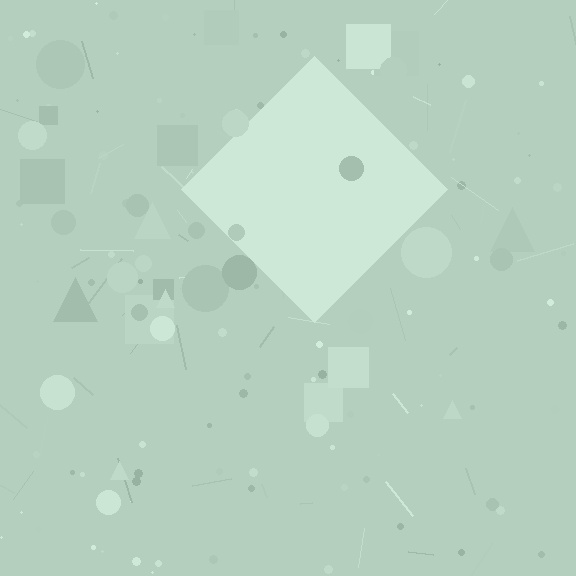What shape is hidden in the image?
A diamond is hidden in the image.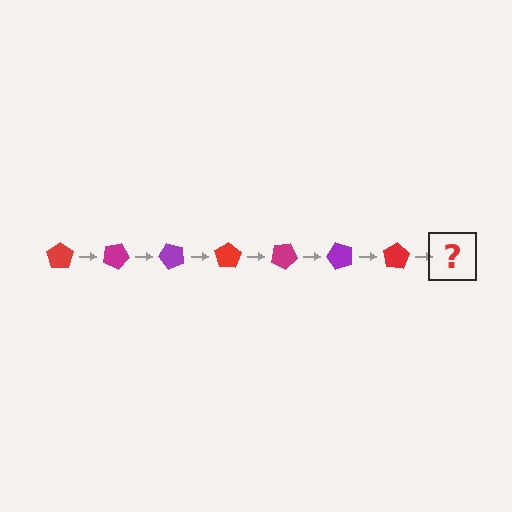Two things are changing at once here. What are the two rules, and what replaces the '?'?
The two rules are that it rotates 25 degrees each step and the color cycles through red, magenta, and purple. The '?' should be a magenta pentagon, rotated 175 degrees from the start.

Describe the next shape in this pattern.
It should be a magenta pentagon, rotated 175 degrees from the start.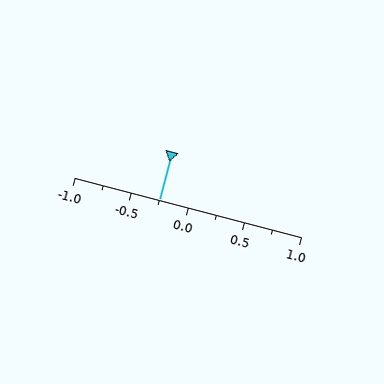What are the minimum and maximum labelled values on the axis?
The axis runs from -1.0 to 1.0.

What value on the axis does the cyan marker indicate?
The marker indicates approximately -0.25.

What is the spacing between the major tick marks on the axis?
The major ticks are spaced 0.5 apart.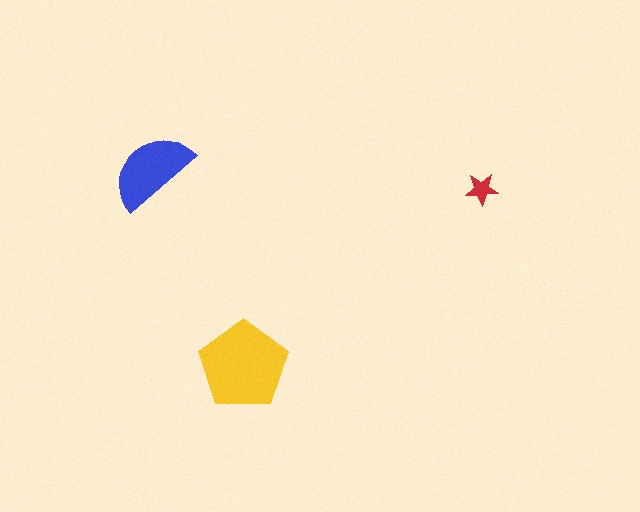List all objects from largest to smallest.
The yellow pentagon, the blue semicircle, the red star.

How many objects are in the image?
There are 3 objects in the image.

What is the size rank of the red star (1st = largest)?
3rd.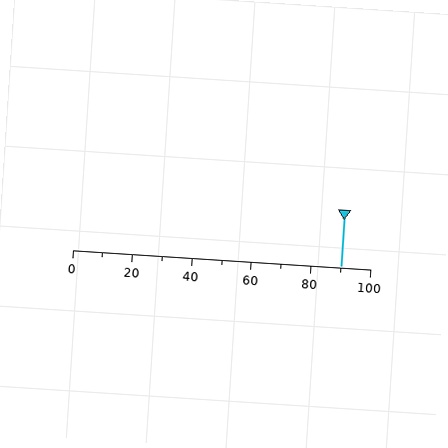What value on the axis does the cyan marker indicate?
The marker indicates approximately 90.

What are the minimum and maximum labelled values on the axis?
The axis runs from 0 to 100.